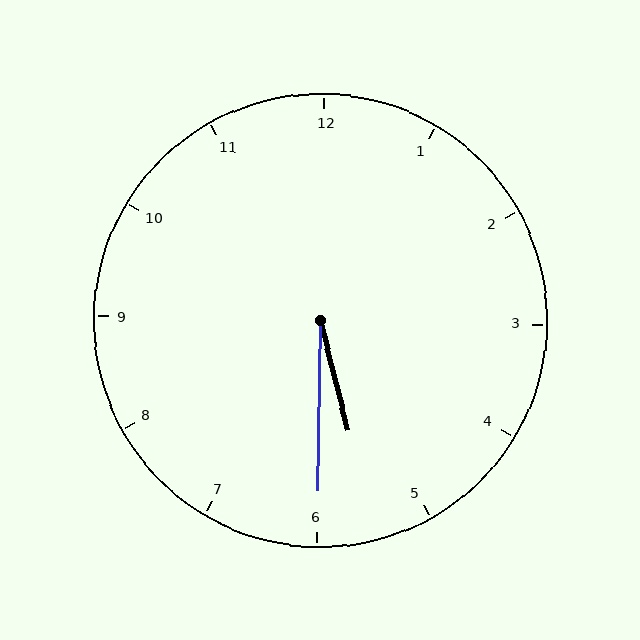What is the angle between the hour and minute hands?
Approximately 15 degrees.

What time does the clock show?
5:30.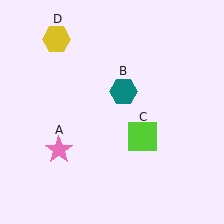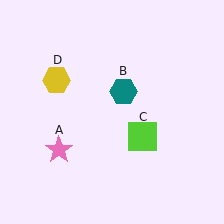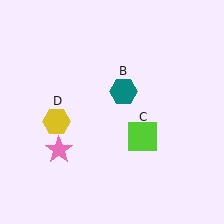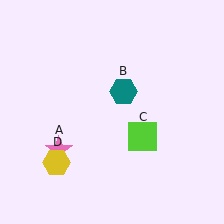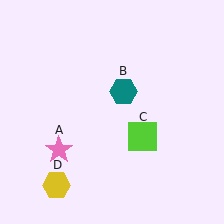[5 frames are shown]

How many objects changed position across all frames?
1 object changed position: yellow hexagon (object D).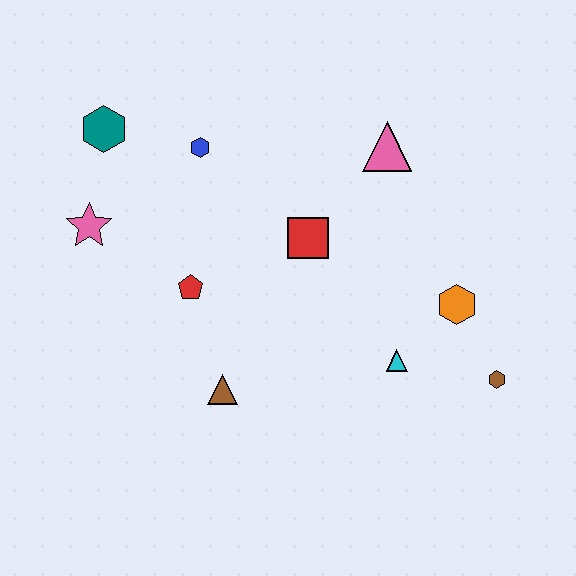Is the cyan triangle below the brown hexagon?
No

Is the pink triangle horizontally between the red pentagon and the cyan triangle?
Yes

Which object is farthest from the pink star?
The brown hexagon is farthest from the pink star.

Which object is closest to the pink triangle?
The red square is closest to the pink triangle.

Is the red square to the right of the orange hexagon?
No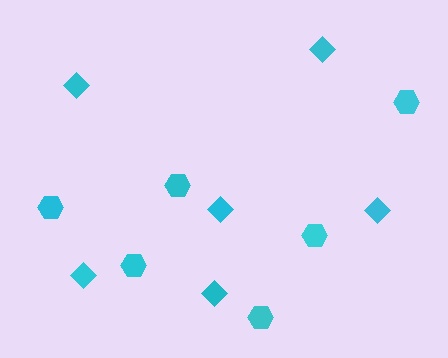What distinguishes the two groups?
There are 2 groups: one group of diamonds (6) and one group of hexagons (6).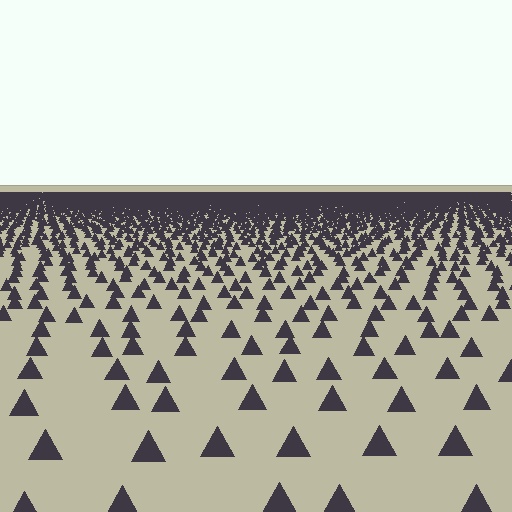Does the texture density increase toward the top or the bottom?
Density increases toward the top.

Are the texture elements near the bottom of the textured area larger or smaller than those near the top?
Larger. Near the bottom, elements are closer to the viewer and appear at a bigger on-screen size.